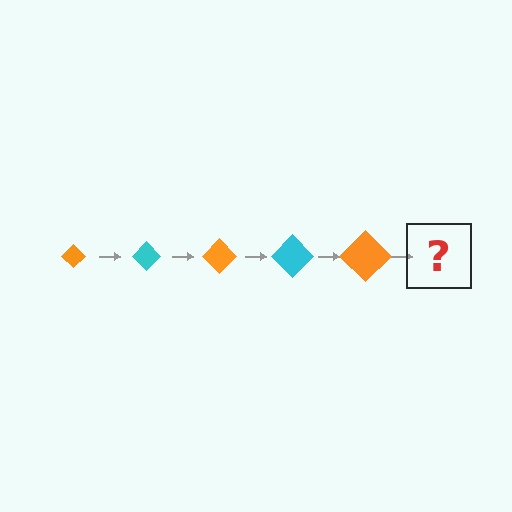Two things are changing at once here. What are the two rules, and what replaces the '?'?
The two rules are that the diamond grows larger each step and the color cycles through orange and cyan. The '?' should be a cyan diamond, larger than the previous one.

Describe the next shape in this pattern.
It should be a cyan diamond, larger than the previous one.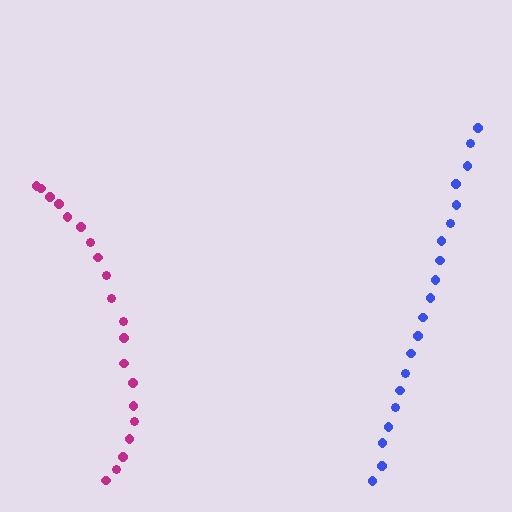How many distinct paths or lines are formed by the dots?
There are 2 distinct paths.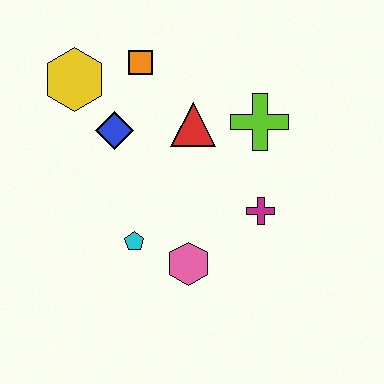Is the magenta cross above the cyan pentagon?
Yes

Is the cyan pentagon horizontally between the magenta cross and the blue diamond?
Yes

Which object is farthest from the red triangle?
The pink hexagon is farthest from the red triangle.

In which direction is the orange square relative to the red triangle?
The orange square is above the red triangle.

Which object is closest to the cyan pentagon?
The pink hexagon is closest to the cyan pentagon.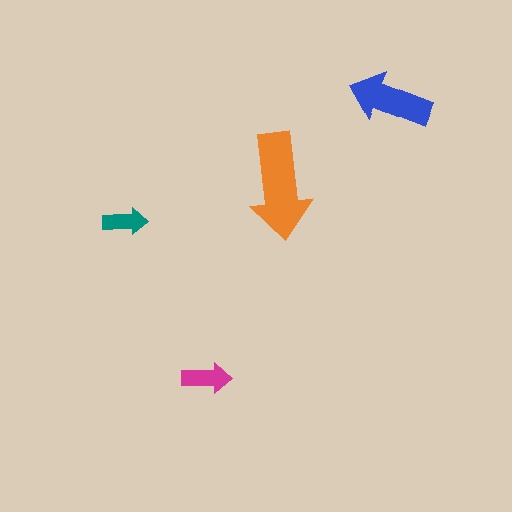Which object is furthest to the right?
The blue arrow is rightmost.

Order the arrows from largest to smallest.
the orange one, the blue one, the magenta one, the teal one.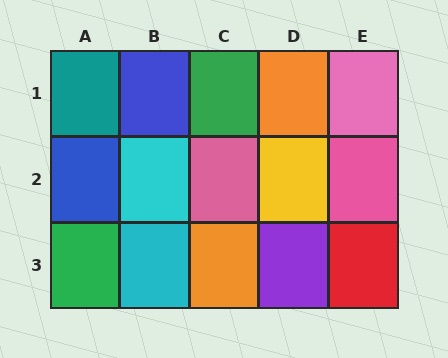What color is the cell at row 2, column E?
Pink.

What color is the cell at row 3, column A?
Green.